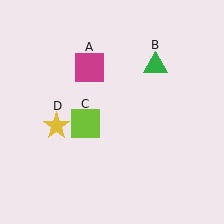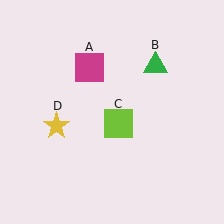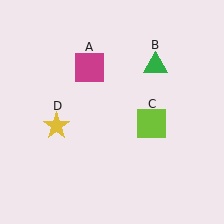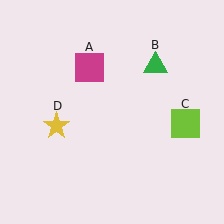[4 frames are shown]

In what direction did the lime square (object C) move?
The lime square (object C) moved right.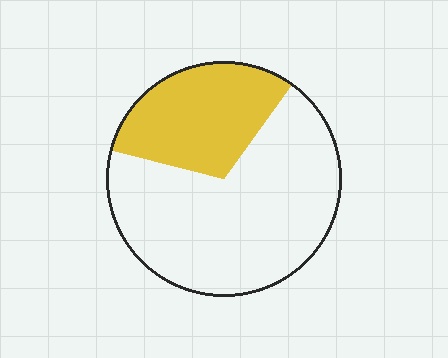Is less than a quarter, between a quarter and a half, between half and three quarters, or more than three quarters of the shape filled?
Between a quarter and a half.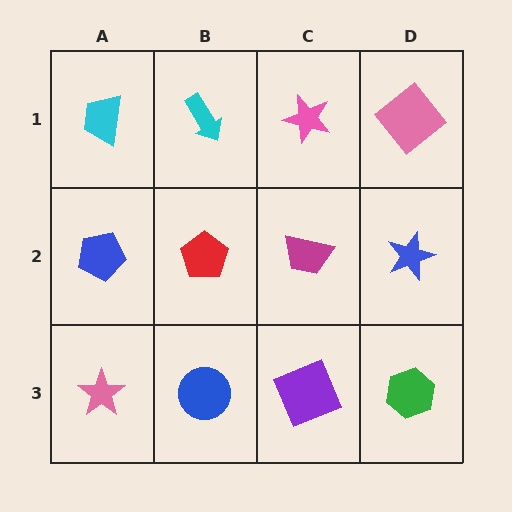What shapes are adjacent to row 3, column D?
A blue star (row 2, column D), a purple square (row 3, column C).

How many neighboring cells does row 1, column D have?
2.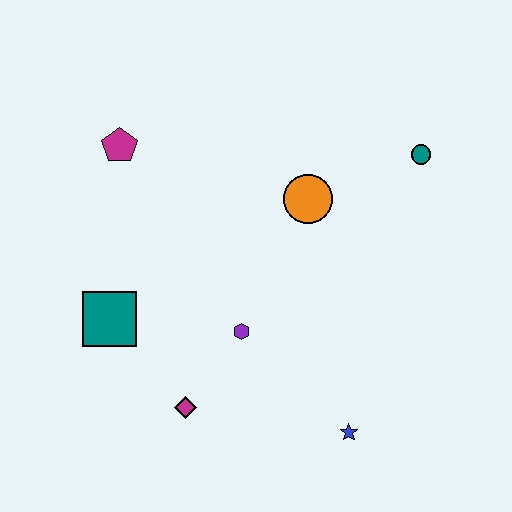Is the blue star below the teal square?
Yes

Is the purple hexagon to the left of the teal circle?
Yes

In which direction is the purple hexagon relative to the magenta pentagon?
The purple hexagon is below the magenta pentagon.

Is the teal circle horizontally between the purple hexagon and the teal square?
No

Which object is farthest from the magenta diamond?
The teal circle is farthest from the magenta diamond.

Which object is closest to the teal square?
The magenta diamond is closest to the teal square.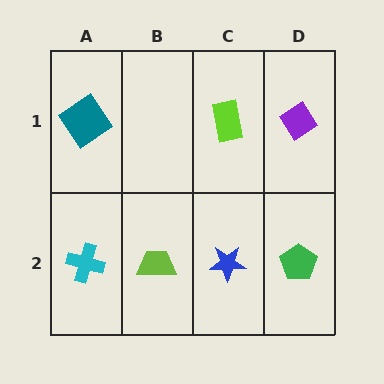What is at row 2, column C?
A blue star.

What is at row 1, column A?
A teal diamond.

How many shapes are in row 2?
4 shapes.